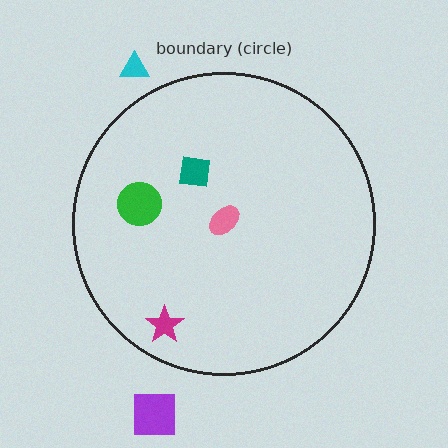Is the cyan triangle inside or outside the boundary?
Outside.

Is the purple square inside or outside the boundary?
Outside.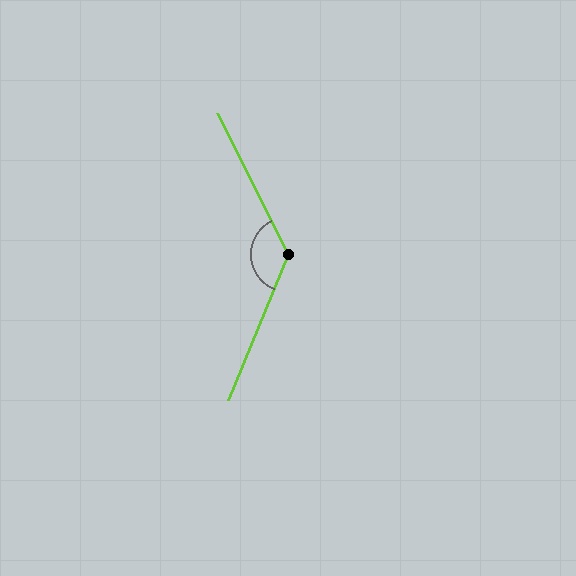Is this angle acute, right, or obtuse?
It is obtuse.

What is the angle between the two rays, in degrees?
Approximately 131 degrees.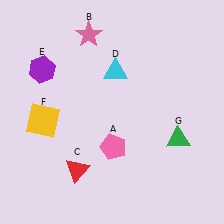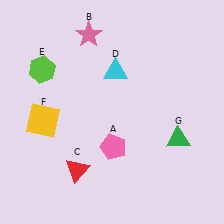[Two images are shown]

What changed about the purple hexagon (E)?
In Image 1, E is purple. In Image 2, it changed to lime.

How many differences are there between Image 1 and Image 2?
There is 1 difference between the two images.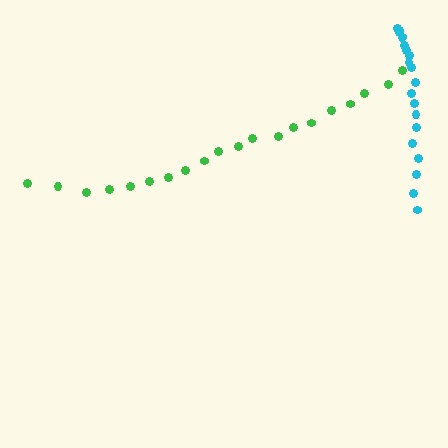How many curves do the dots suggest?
There are 2 distinct paths.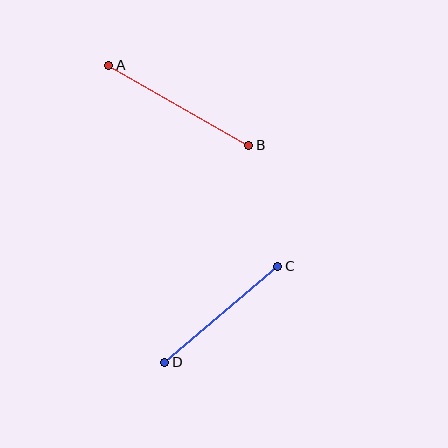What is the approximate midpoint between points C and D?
The midpoint is at approximately (221, 314) pixels.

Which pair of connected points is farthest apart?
Points A and B are farthest apart.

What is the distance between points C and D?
The distance is approximately 148 pixels.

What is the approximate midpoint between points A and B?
The midpoint is at approximately (179, 105) pixels.